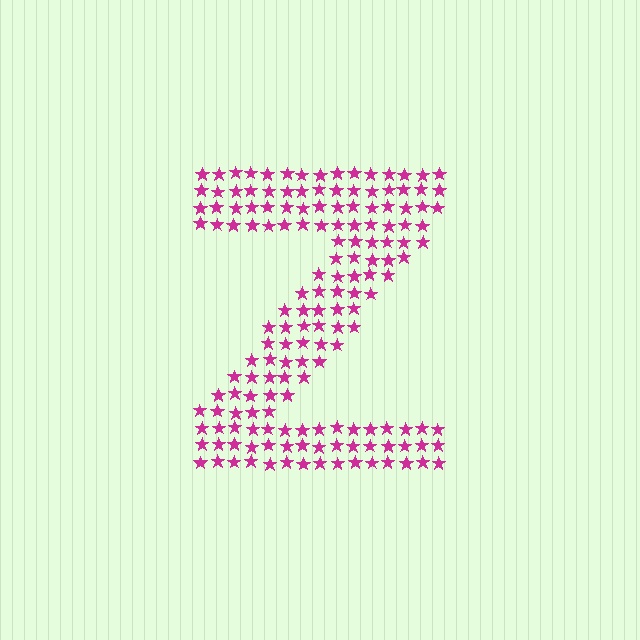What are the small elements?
The small elements are stars.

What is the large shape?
The large shape is the letter Z.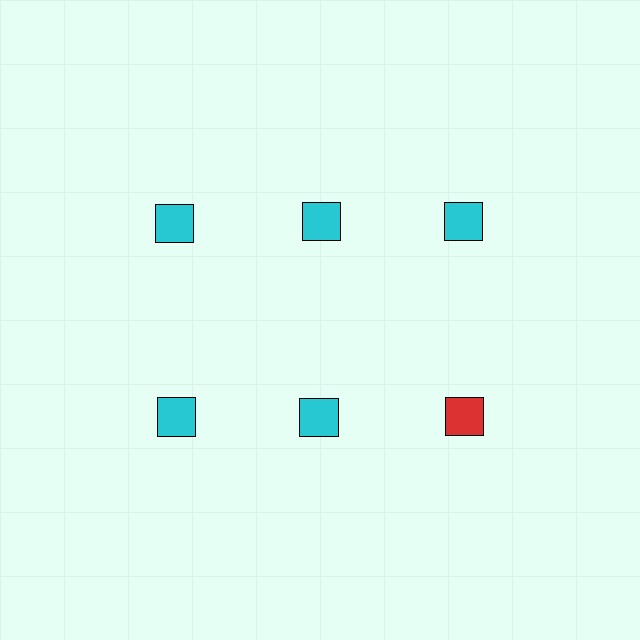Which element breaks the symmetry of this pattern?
The red square in the second row, center column breaks the symmetry. All other shapes are cyan squares.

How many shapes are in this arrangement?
There are 6 shapes arranged in a grid pattern.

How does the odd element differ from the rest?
It has a different color: red instead of cyan.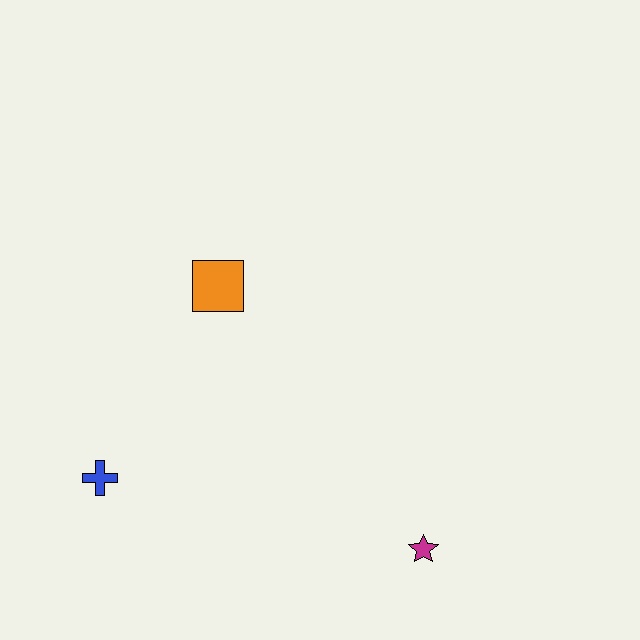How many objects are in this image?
There are 3 objects.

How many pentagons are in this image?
There are no pentagons.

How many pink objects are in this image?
There are no pink objects.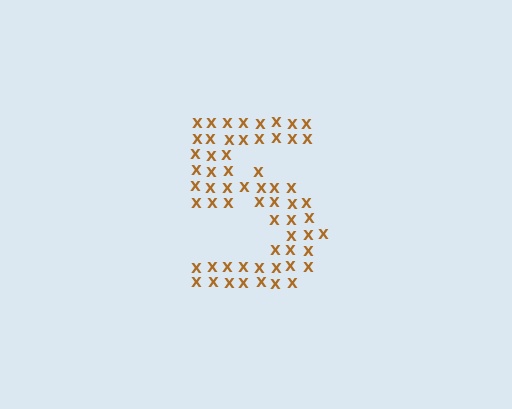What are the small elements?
The small elements are letter X's.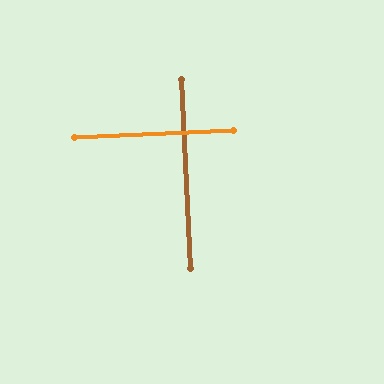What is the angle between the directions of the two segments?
Approximately 90 degrees.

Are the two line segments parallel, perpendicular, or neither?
Perpendicular — they meet at approximately 90°.